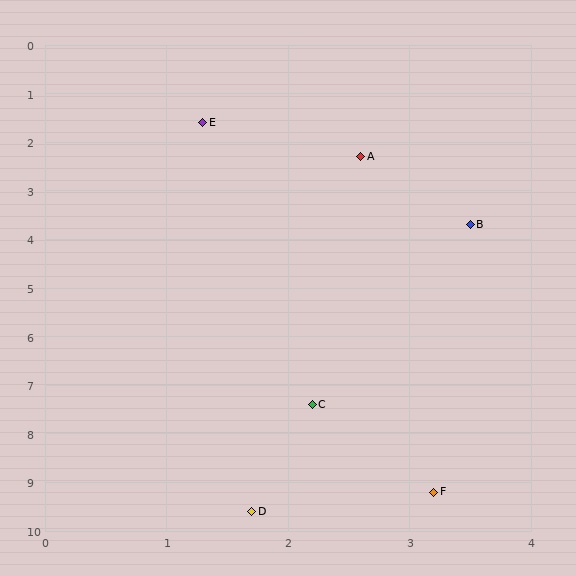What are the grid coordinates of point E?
Point E is at approximately (1.3, 1.6).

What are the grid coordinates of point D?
Point D is at approximately (1.7, 9.6).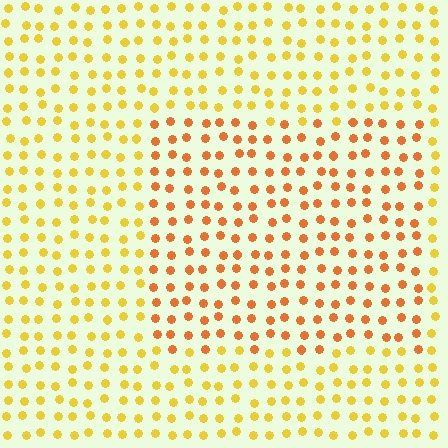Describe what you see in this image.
The image is filled with small yellow elements in a uniform arrangement. A rectangle-shaped region is visible where the elements are tinted to a slightly different hue, forming a subtle color boundary.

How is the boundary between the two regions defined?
The boundary is defined purely by a slight shift in hue (about 31 degrees). Spacing, size, and orientation are identical on both sides.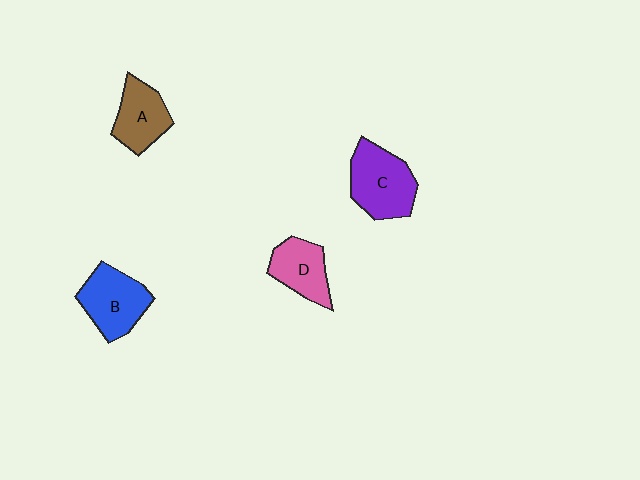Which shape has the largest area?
Shape C (purple).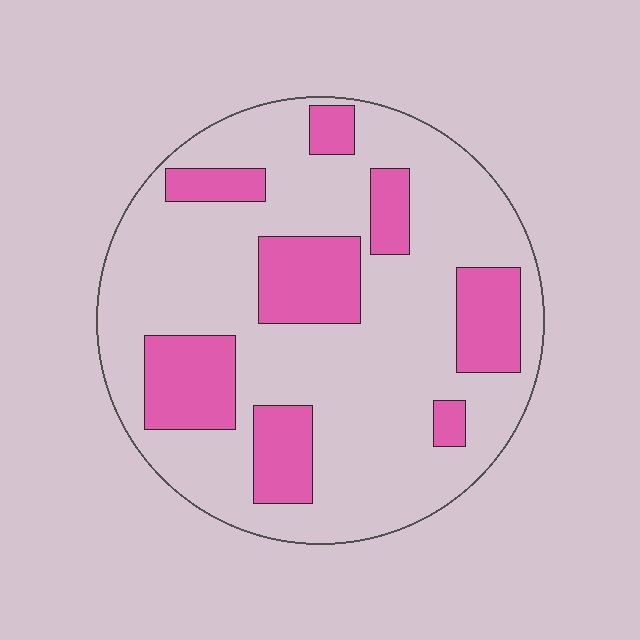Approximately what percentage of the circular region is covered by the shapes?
Approximately 25%.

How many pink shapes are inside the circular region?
8.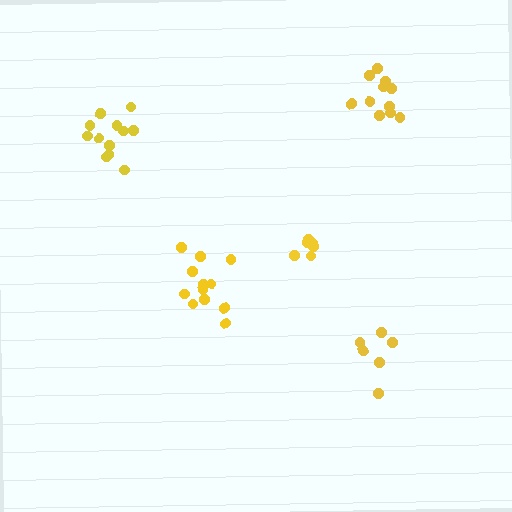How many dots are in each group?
Group 1: 12 dots, Group 2: 12 dots, Group 3: 6 dots, Group 4: 6 dots, Group 5: 11 dots (47 total).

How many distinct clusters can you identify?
There are 5 distinct clusters.